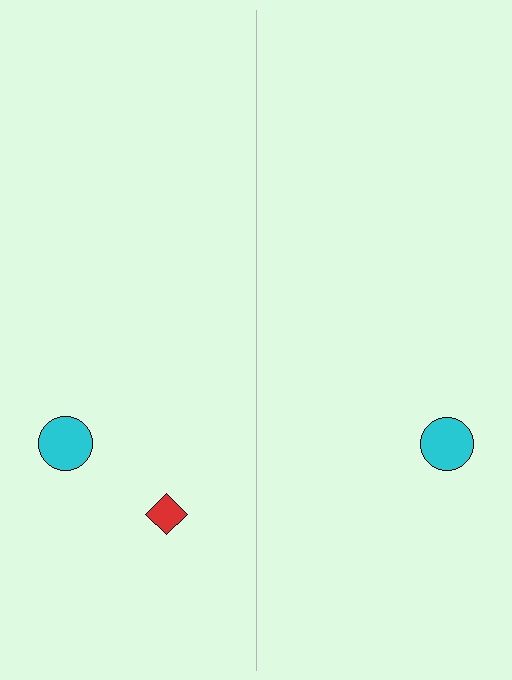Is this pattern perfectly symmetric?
No, the pattern is not perfectly symmetric. A red diamond is missing from the right side.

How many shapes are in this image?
There are 3 shapes in this image.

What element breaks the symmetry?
A red diamond is missing from the right side.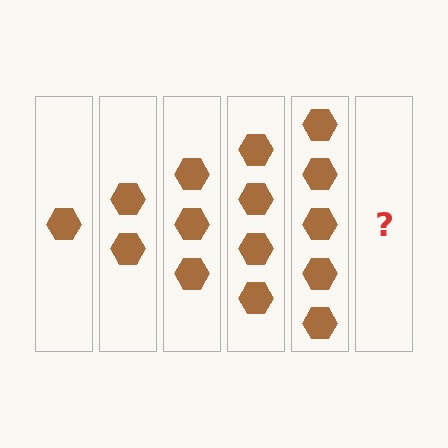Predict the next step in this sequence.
The next step is 6 hexagons.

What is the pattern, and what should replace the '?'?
The pattern is that each step adds one more hexagon. The '?' should be 6 hexagons.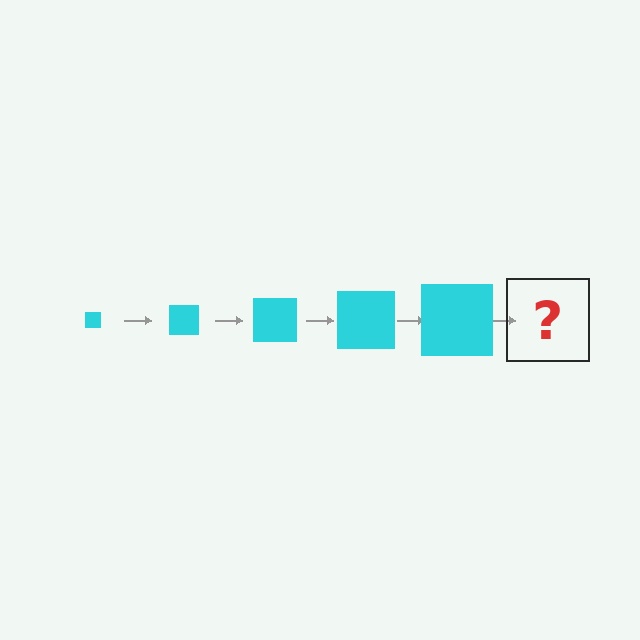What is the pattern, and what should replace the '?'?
The pattern is that the square gets progressively larger each step. The '?' should be a cyan square, larger than the previous one.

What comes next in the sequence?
The next element should be a cyan square, larger than the previous one.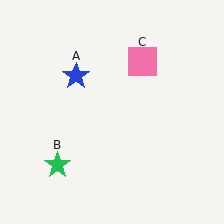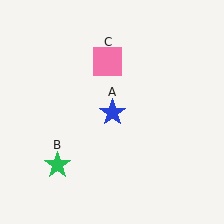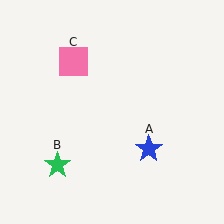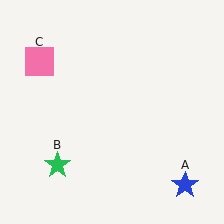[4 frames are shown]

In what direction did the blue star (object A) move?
The blue star (object A) moved down and to the right.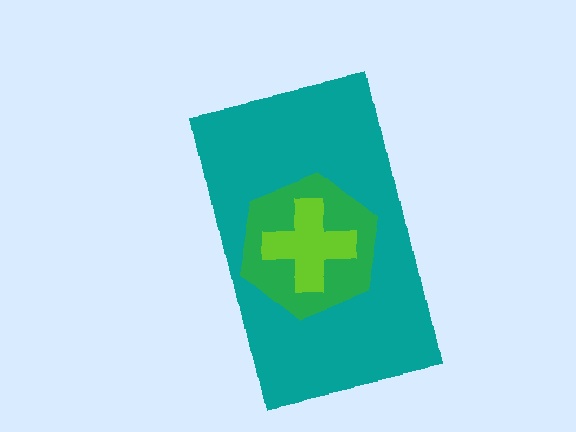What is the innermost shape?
The lime cross.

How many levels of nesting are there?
3.